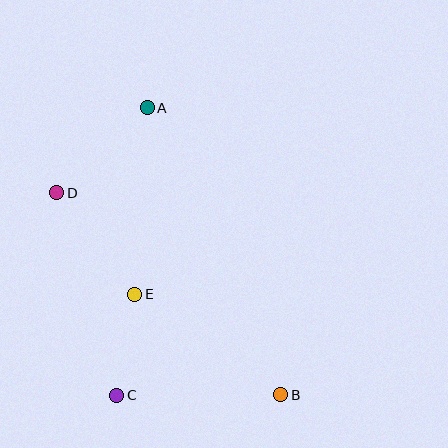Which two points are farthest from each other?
Points A and B are farthest from each other.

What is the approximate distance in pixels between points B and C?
The distance between B and C is approximately 164 pixels.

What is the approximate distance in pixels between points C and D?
The distance between C and D is approximately 211 pixels.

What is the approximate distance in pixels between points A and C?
The distance between A and C is approximately 289 pixels.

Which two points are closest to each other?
Points C and E are closest to each other.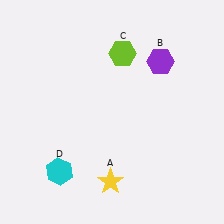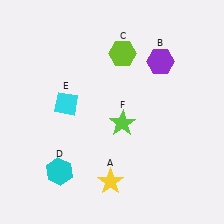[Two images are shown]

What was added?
A cyan diamond (E), a lime star (F) were added in Image 2.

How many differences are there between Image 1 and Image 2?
There are 2 differences between the two images.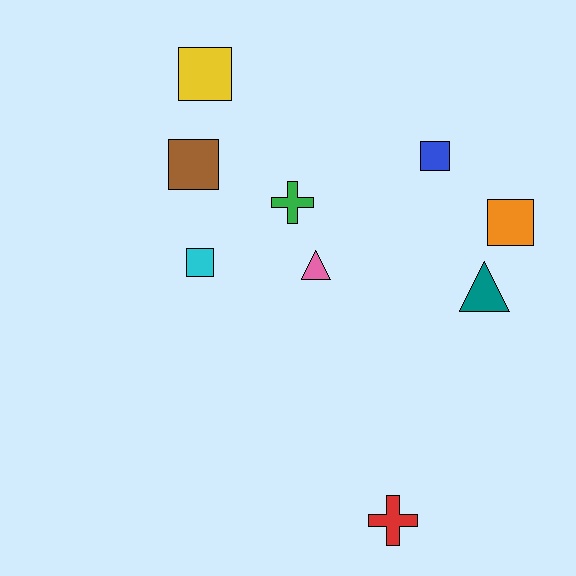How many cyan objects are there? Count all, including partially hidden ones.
There is 1 cyan object.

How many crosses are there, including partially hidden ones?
There are 2 crosses.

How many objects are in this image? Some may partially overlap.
There are 9 objects.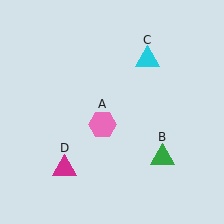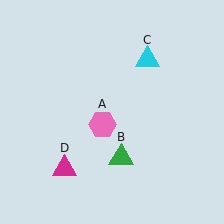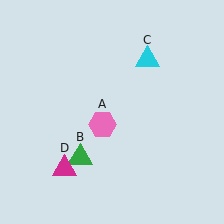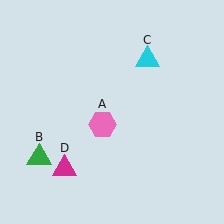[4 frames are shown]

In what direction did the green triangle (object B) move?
The green triangle (object B) moved left.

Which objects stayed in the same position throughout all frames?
Pink hexagon (object A) and cyan triangle (object C) and magenta triangle (object D) remained stationary.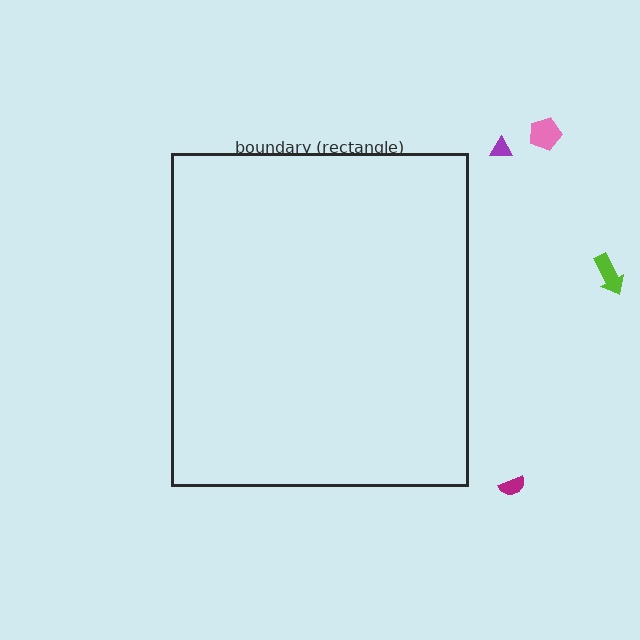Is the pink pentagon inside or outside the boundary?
Outside.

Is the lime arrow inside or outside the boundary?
Outside.